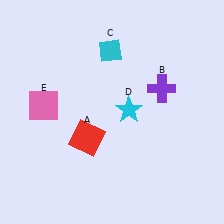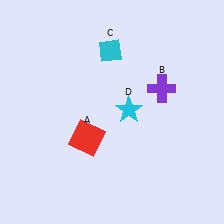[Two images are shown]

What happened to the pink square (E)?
The pink square (E) was removed in Image 2. It was in the top-left area of Image 1.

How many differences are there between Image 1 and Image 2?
There is 1 difference between the two images.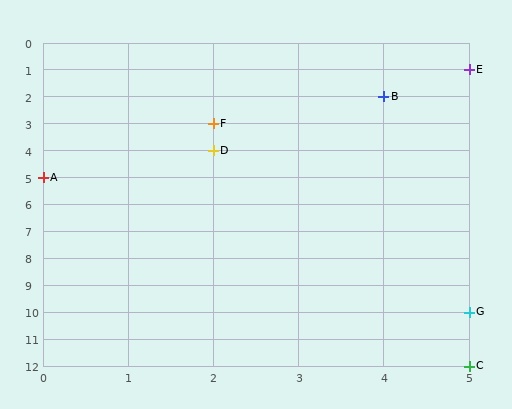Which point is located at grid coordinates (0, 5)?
Point A is at (0, 5).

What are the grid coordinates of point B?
Point B is at grid coordinates (4, 2).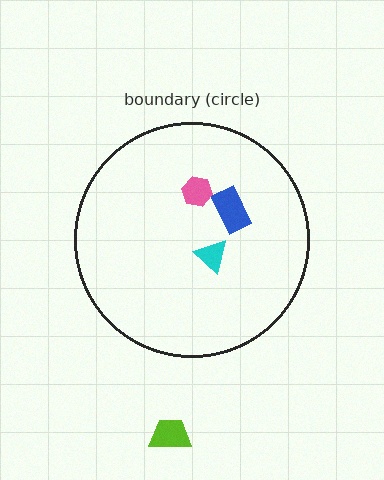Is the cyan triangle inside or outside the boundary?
Inside.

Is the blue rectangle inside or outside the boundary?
Inside.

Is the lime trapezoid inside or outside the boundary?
Outside.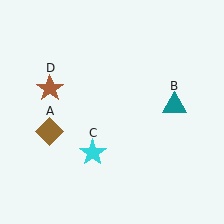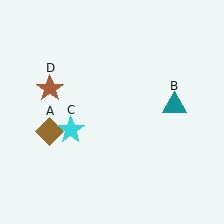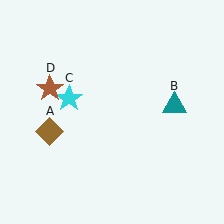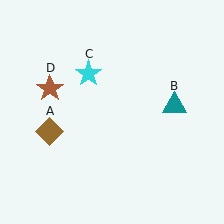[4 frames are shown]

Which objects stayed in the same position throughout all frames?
Brown diamond (object A) and teal triangle (object B) and brown star (object D) remained stationary.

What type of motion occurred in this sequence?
The cyan star (object C) rotated clockwise around the center of the scene.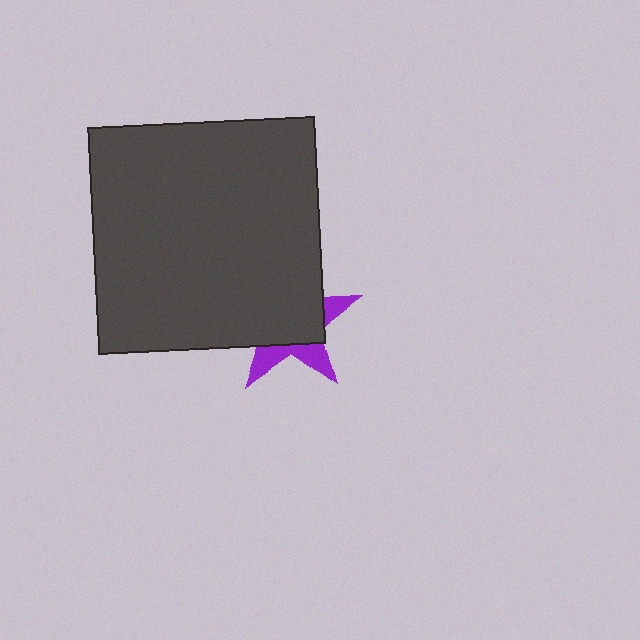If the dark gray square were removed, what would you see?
You would see the complete purple star.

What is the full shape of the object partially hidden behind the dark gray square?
The partially hidden object is a purple star.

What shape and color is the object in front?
The object in front is a dark gray square.